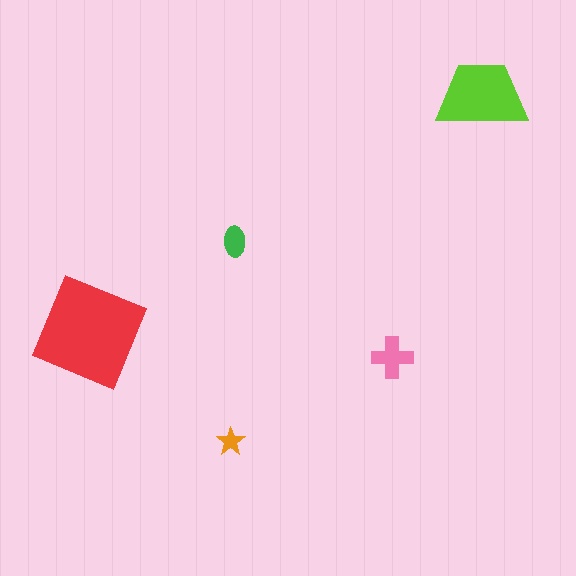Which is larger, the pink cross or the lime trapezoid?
The lime trapezoid.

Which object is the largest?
The red square.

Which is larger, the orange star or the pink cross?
The pink cross.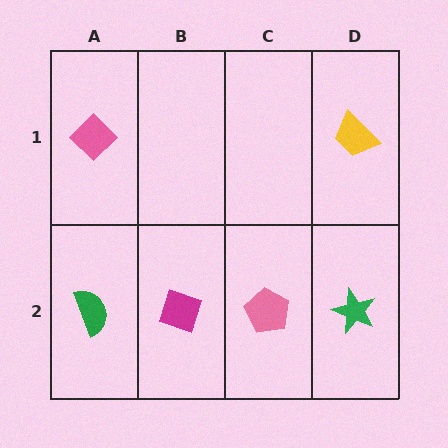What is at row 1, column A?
A pink diamond.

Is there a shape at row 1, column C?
No, that cell is empty.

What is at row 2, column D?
A green star.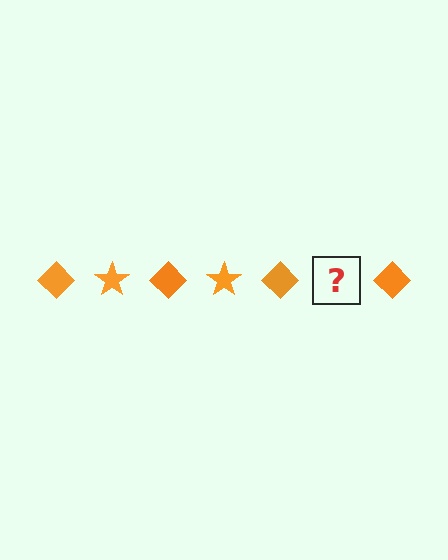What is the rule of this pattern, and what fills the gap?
The rule is that the pattern cycles through diamond, star shapes in orange. The gap should be filled with an orange star.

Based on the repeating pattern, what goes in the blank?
The blank should be an orange star.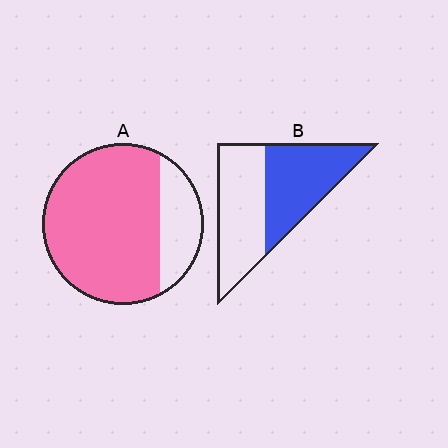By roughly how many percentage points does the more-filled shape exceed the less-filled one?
By roughly 30 percentage points (A over B).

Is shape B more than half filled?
Roughly half.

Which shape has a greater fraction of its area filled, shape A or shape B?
Shape A.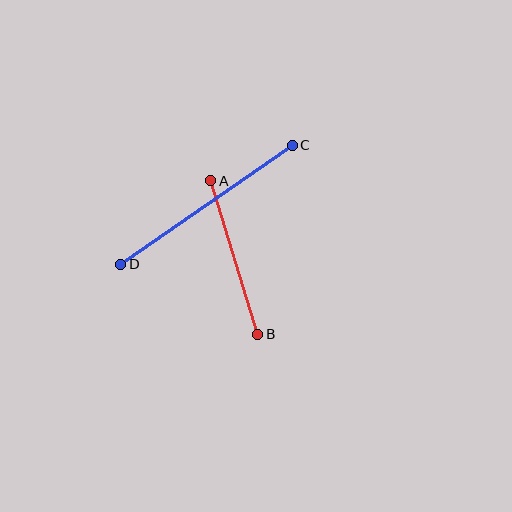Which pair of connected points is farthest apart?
Points C and D are farthest apart.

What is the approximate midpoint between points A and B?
The midpoint is at approximately (234, 257) pixels.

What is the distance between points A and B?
The distance is approximately 160 pixels.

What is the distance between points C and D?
The distance is approximately 209 pixels.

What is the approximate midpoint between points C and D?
The midpoint is at approximately (206, 205) pixels.